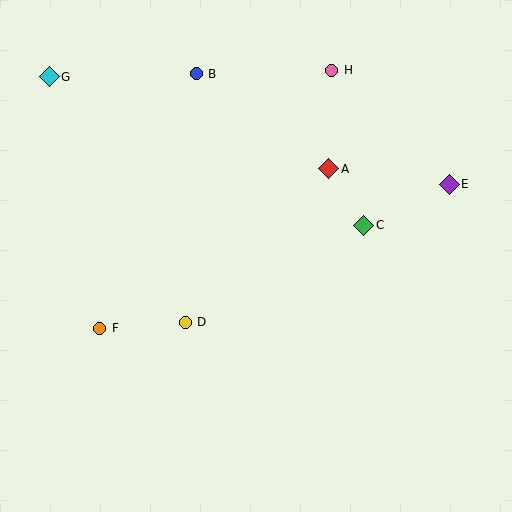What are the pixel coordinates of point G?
Point G is at (49, 77).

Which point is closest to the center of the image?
Point D at (185, 322) is closest to the center.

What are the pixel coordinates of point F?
Point F is at (100, 328).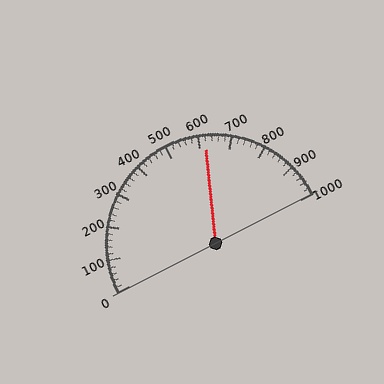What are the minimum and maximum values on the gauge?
The gauge ranges from 0 to 1000.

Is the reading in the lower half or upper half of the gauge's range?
The reading is in the upper half of the range (0 to 1000).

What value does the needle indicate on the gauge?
The needle indicates approximately 620.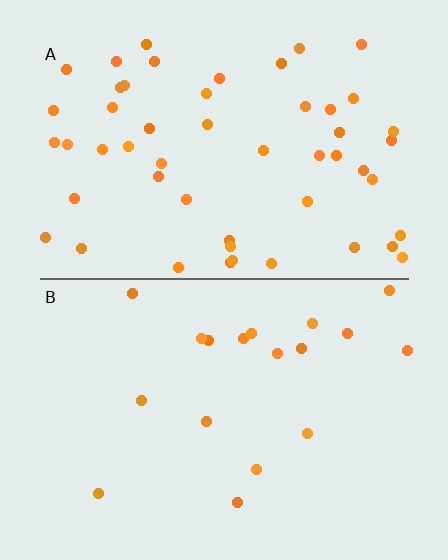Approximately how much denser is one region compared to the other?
Approximately 2.8× — region A over region B.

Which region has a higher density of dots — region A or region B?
A (the top).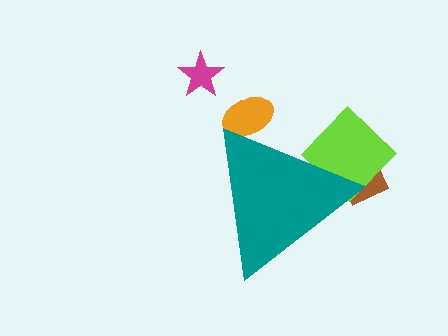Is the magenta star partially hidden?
No, the magenta star is fully visible.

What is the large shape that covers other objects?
A teal triangle.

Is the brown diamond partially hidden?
Yes, the brown diamond is partially hidden behind the teal triangle.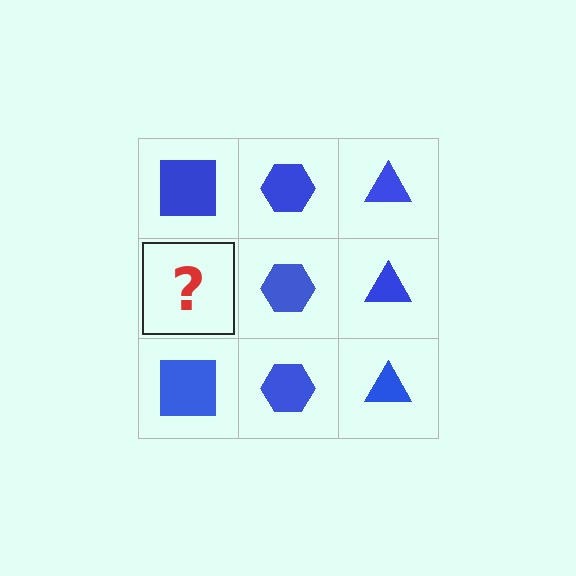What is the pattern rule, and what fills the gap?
The rule is that each column has a consistent shape. The gap should be filled with a blue square.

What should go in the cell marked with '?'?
The missing cell should contain a blue square.